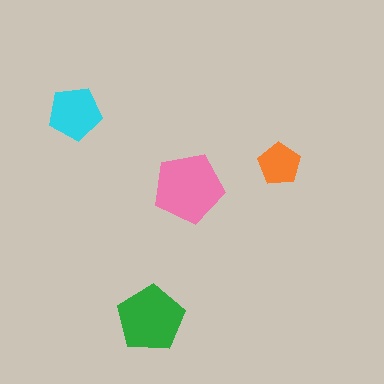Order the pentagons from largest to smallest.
the pink one, the green one, the cyan one, the orange one.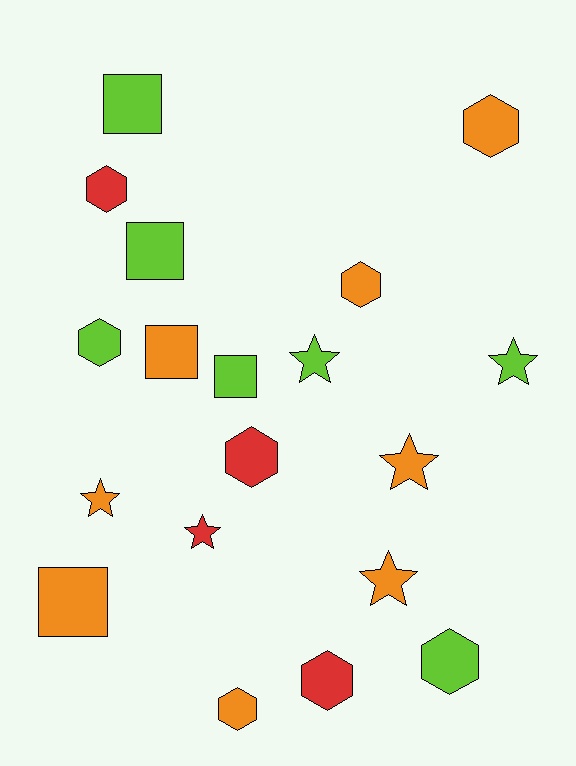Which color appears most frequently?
Orange, with 8 objects.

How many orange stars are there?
There are 3 orange stars.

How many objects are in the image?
There are 19 objects.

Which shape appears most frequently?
Hexagon, with 8 objects.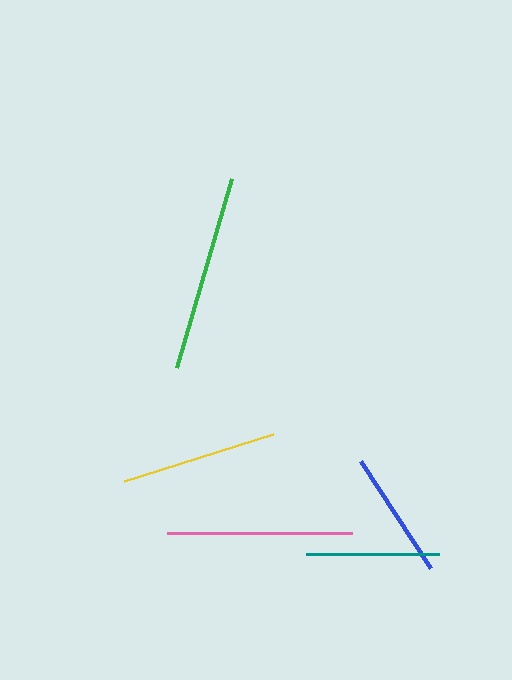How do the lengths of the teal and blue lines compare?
The teal and blue lines are approximately the same length.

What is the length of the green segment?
The green segment is approximately 197 pixels long.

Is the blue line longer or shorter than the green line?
The green line is longer than the blue line.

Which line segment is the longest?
The green line is the longest at approximately 197 pixels.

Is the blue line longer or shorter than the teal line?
The teal line is longer than the blue line.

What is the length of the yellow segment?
The yellow segment is approximately 156 pixels long.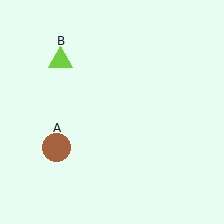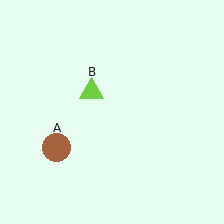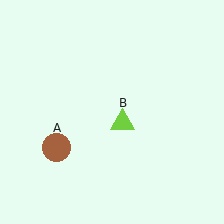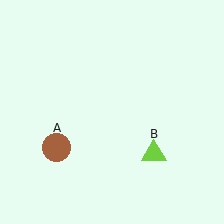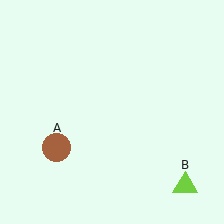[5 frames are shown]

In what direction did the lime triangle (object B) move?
The lime triangle (object B) moved down and to the right.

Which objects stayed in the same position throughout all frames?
Brown circle (object A) remained stationary.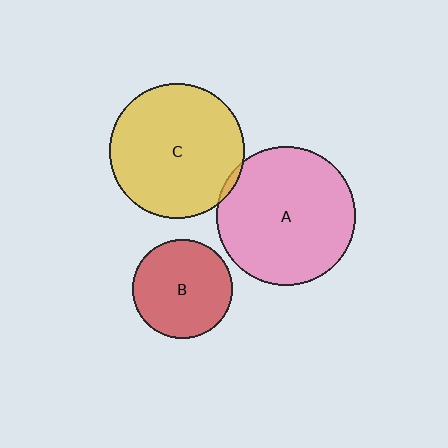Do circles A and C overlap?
Yes.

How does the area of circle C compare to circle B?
Approximately 1.8 times.